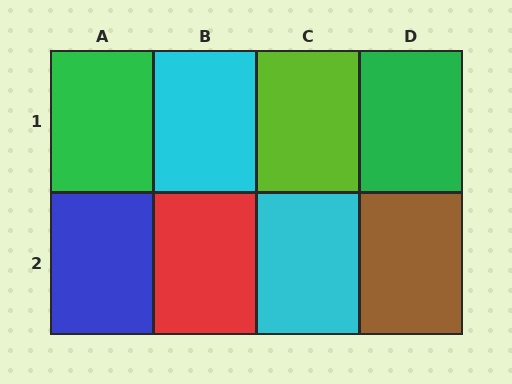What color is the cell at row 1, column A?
Green.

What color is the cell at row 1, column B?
Cyan.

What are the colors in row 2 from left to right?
Blue, red, cyan, brown.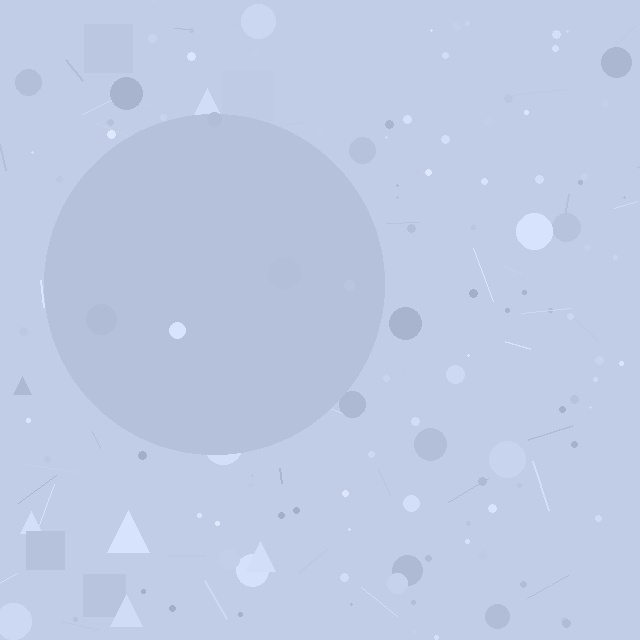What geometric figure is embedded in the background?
A circle is embedded in the background.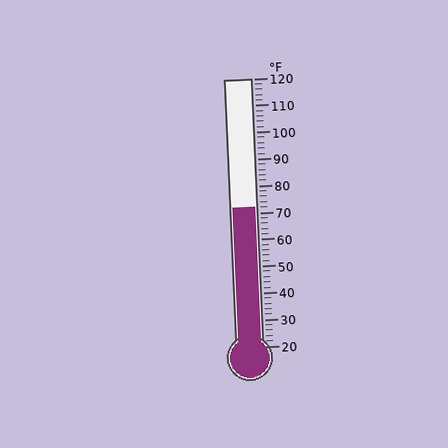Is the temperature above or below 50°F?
The temperature is above 50°F.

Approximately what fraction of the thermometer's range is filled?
The thermometer is filled to approximately 50% of its range.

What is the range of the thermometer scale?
The thermometer scale ranges from 20°F to 120°F.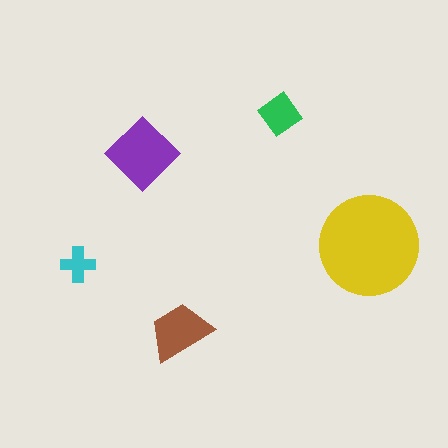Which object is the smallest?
The cyan cross.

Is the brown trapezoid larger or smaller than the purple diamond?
Smaller.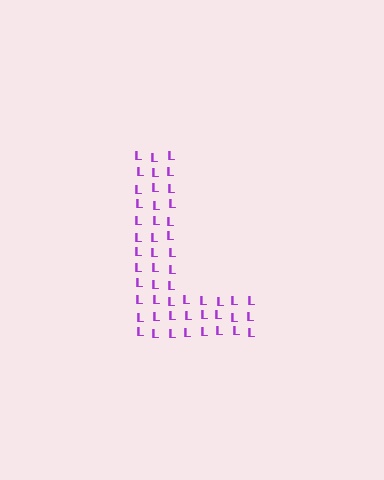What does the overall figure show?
The overall figure shows the letter L.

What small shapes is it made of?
It is made of small letter L's.